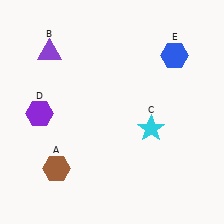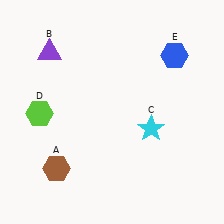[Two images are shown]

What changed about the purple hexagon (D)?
In Image 1, D is purple. In Image 2, it changed to lime.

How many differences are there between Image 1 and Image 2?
There is 1 difference between the two images.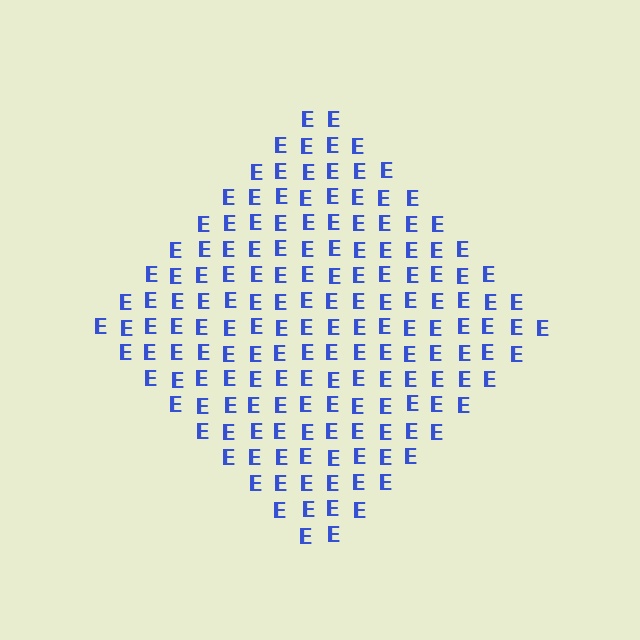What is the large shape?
The large shape is a diamond.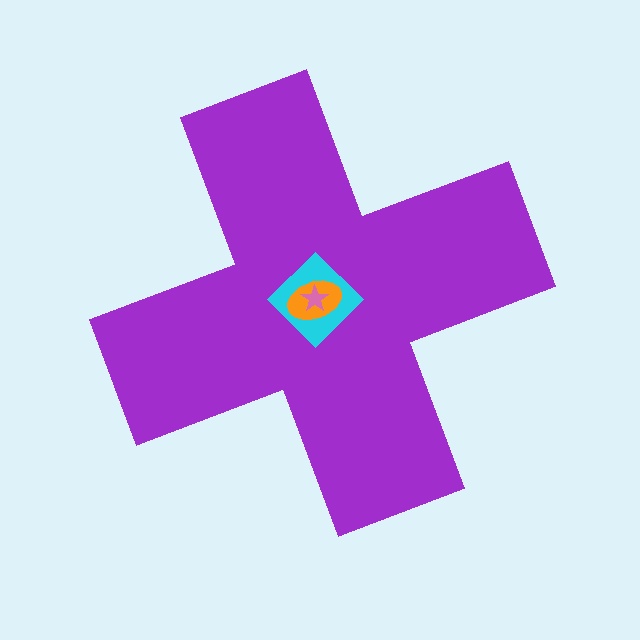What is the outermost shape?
The purple cross.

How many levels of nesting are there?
4.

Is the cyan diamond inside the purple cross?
Yes.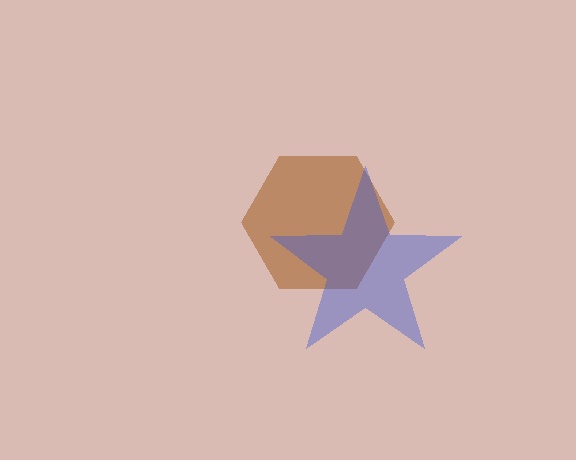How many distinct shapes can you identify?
There are 2 distinct shapes: a brown hexagon, a blue star.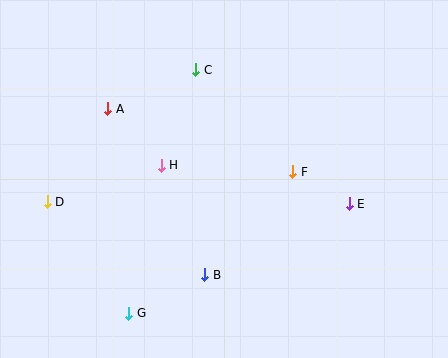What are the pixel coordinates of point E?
Point E is at (349, 204).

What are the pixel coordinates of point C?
Point C is at (196, 70).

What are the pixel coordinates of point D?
Point D is at (47, 202).